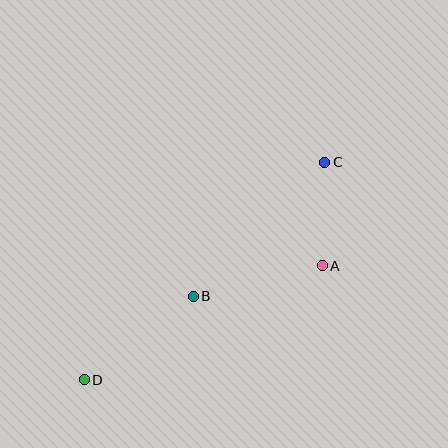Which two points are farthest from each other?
Points C and D are farthest from each other.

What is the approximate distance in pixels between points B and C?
The distance between B and C is approximately 187 pixels.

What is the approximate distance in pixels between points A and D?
The distance between A and D is approximately 264 pixels.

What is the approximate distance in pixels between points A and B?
The distance between A and B is approximately 132 pixels.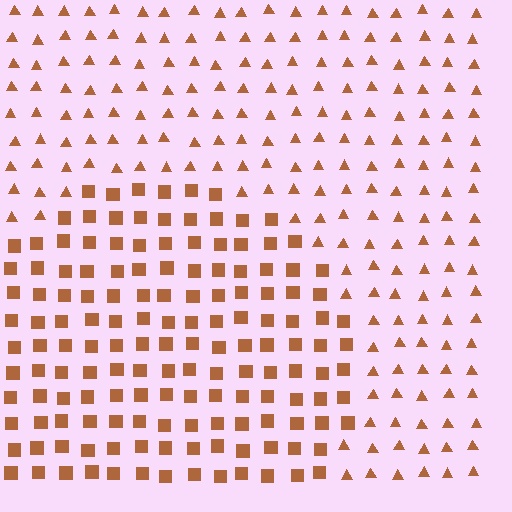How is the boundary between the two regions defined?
The boundary is defined by a change in element shape: squares inside vs. triangles outside. All elements share the same color and spacing.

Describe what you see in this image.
The image is filled with small brown elements arranged in a uniform grid. A circle-shaped region contains squares, while the surrounding area contains triangles. The boundary is defined purely by the change in element shape.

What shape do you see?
I see a circle.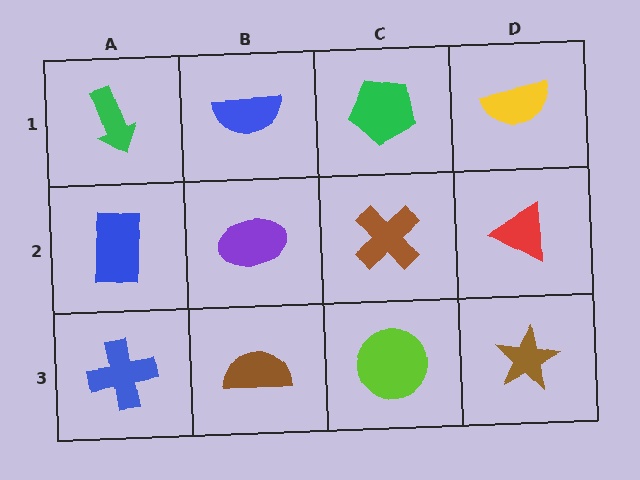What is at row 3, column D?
A brown star.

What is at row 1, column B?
A blue semicircle.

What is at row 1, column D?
A yellow semicircle.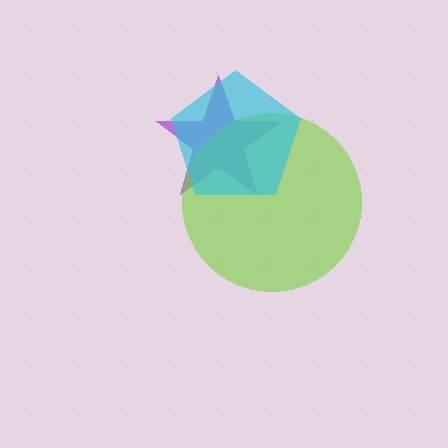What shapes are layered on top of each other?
The layered shapes are: a purple star, a lime circle, a cyan pentagon.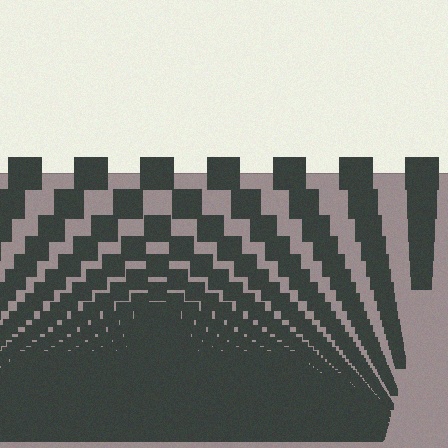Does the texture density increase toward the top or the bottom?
Density increases toward the bottom.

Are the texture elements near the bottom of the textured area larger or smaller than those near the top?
Smaller. The gradient is inverted — elements near the bottom are smaller and denser.